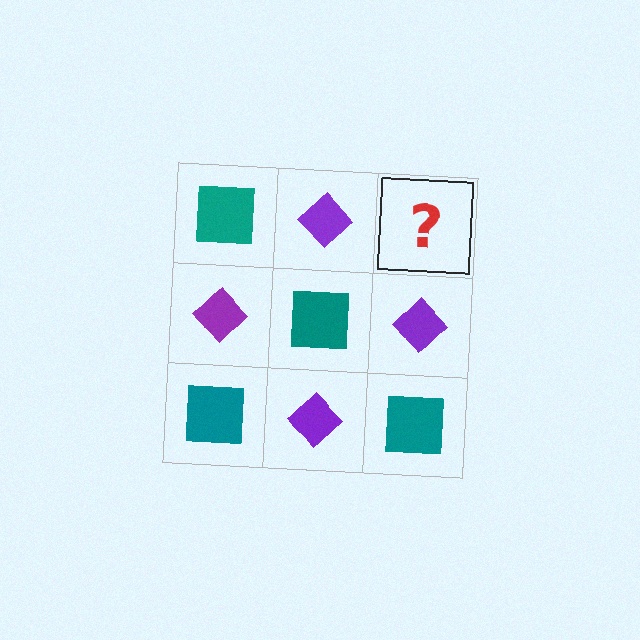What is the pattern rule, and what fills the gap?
The rule is that it alternates teal square and purple diamond in a checkerboard pattern. The gap should be filled with a teal square.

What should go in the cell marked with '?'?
The missing cell should contain a teal square.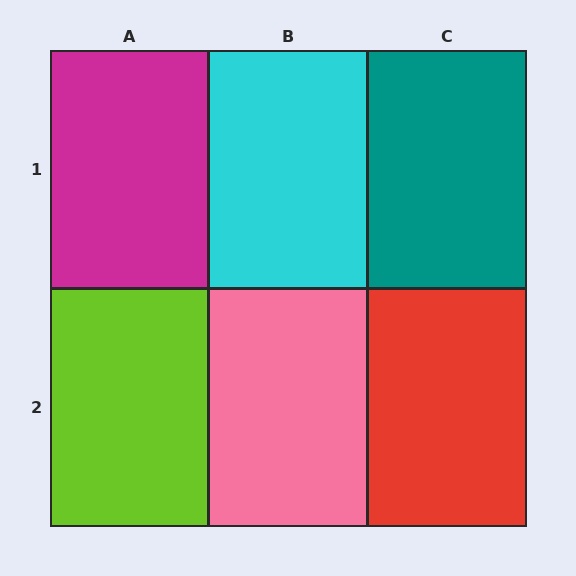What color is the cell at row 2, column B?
Pink.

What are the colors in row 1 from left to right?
Magenta, cyan, teal.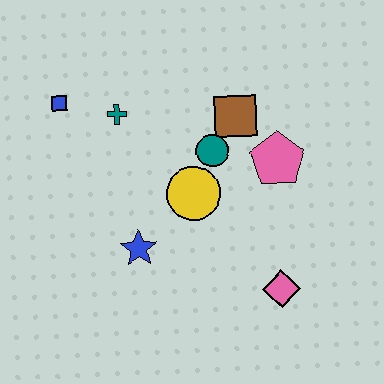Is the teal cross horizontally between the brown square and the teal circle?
No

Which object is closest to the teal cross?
The blue square is closest to the teal cross.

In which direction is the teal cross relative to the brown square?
The teal cross is to the left of the brown square.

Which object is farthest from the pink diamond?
The blue square is farthest from the pink diamond.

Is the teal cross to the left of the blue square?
No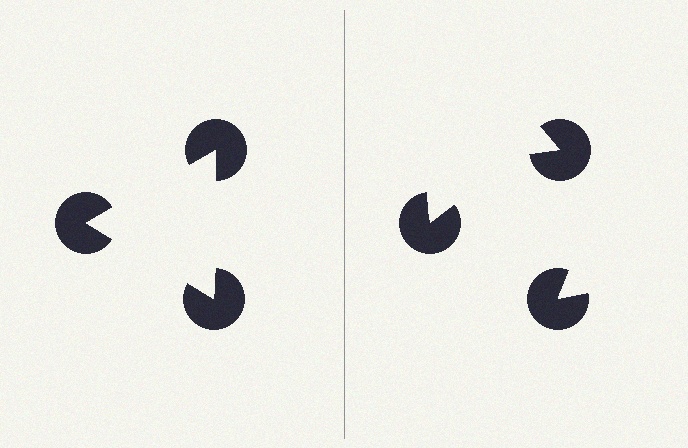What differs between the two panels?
The pac-man discs are positioned identically on both sides; only the wedge orientations differ. On the left they align to a triangle; on the right they are misaligned.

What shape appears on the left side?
An illusory triangle.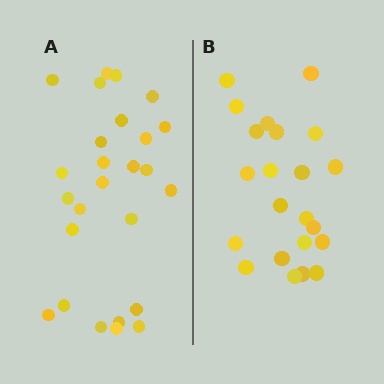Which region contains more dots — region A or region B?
Region A (the left region) has more dots.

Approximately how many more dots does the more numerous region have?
Region A has about 4 more dots than region B.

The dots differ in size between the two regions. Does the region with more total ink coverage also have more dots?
No. Region B has more total ink coverage because its dots are larger, but region A actually contains more individual dots. Total area can be misleading — the number of items is what matters here.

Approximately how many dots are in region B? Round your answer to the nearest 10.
About 20 dots. (The exact count is 22, which rounds to 20.)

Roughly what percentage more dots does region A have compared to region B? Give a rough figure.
About 20% more.